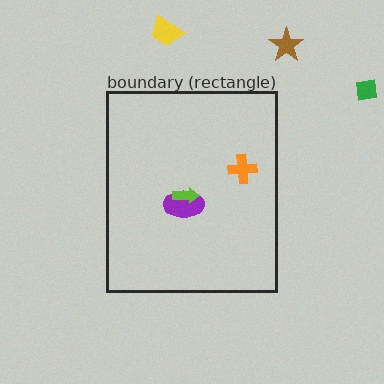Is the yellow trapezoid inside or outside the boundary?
Outside.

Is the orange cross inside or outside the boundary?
Inside.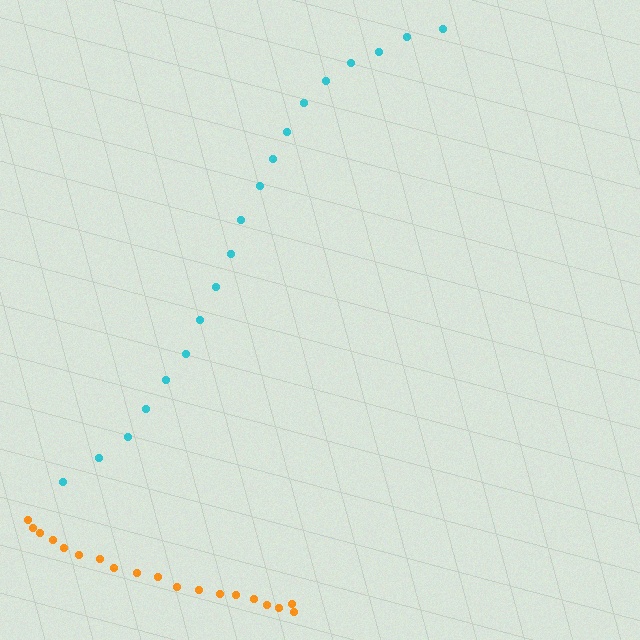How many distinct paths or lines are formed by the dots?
There are 2 distinct paths.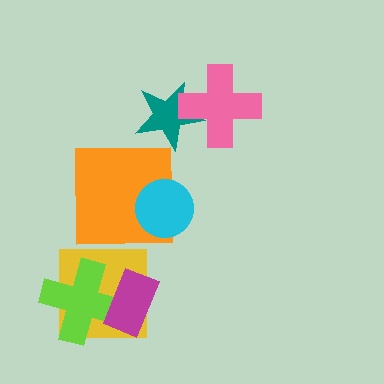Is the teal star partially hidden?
Yes, it is partially covered by another shape.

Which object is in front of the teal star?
The pink cross is in front of the teal star.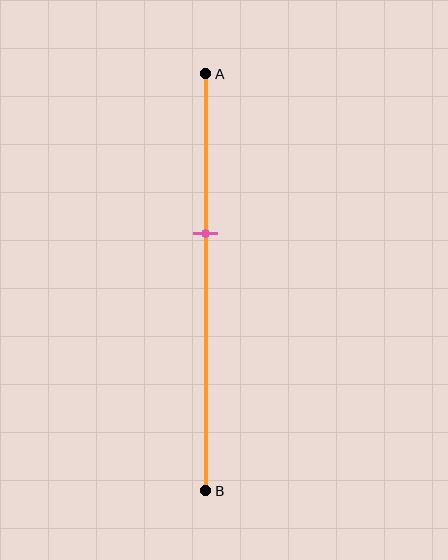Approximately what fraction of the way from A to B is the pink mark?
The pink mark is approximately 40% of the way from A to B.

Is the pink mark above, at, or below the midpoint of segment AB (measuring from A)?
The pink mark is above the midpoint of segment AB.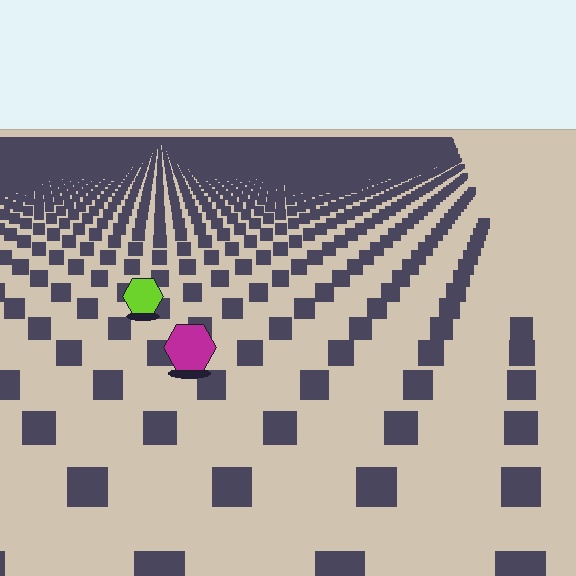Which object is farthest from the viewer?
The lime hexagon is farthest from the viewer. It appears smaller and the ground texture around it is denser.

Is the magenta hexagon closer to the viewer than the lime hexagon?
Yes. The magenta hexagon is closer — you can tell from the texture gradient: the ground texture is coarser near it.